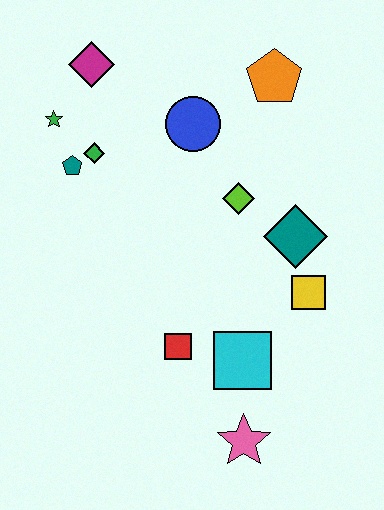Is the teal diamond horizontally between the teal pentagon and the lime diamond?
No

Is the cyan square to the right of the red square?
Yes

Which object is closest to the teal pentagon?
The green diamond is closest to the teal pentagon.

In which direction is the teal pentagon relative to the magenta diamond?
The teal pentagon is below the magenta diamond.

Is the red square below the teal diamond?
Yes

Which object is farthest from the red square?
The magenta diamond is farthest from the red square.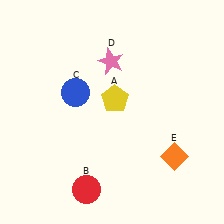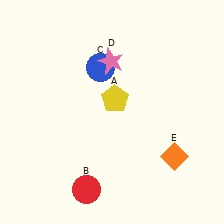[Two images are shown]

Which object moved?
The blue circle (C) moved up.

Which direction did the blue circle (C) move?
The blue circle (C) moved up.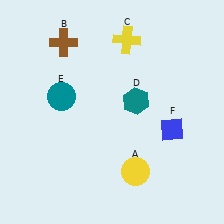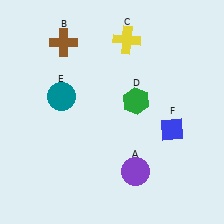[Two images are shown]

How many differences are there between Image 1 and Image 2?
There are 2 differences between the two images.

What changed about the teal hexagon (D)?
In Image 1, D is teal. In Image 2, it changed to green.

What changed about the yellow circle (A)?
In Image 1, A is yellow. In Image 2, it changed to purple.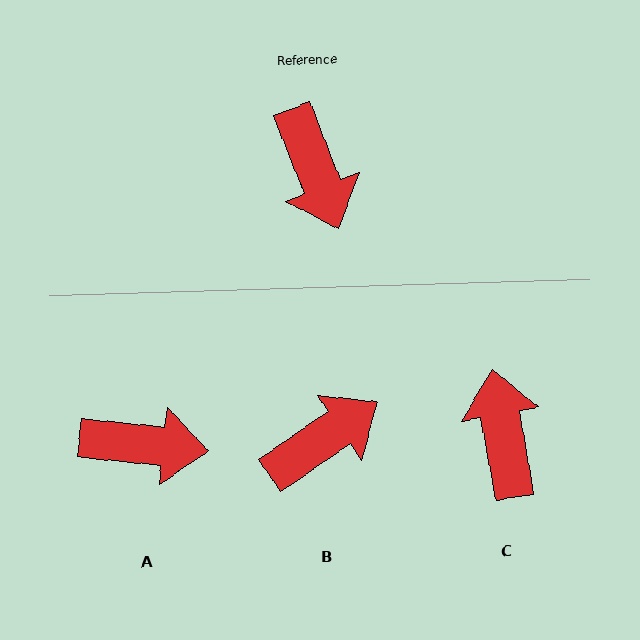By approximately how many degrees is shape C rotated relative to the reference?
Approximately 169 degrees counter-clockwise.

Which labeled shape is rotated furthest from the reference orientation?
C, about 169 degrees away.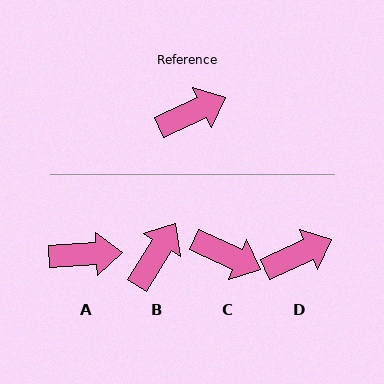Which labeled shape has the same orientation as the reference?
D.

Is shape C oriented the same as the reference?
No, it is off by about 49 degrees.